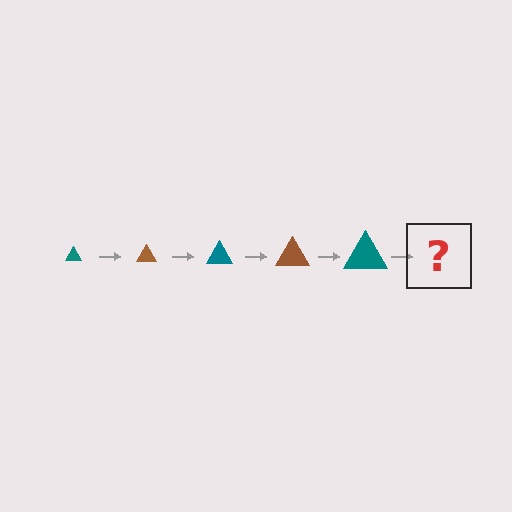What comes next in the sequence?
The next element should be a brown triangle, larger than the previous one.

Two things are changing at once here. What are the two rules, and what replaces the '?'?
The two rules are that the triangle grows larger each step and the color cycles through teal and brown. The '?' should be a brown triangle, larger than the previous one.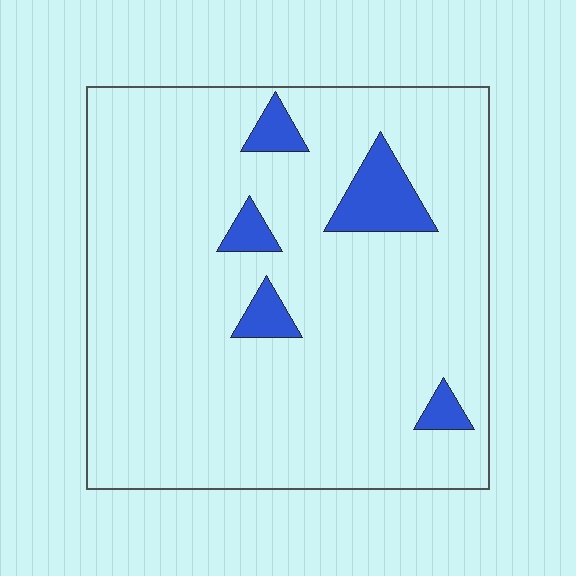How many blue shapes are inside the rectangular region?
5.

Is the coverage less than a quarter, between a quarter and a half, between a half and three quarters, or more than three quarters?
Less than a quarter.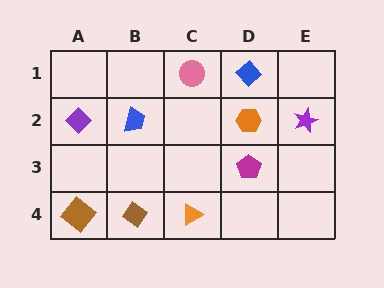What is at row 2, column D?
An orange hexagon.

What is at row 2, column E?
A purple star.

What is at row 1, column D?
A blue diamond.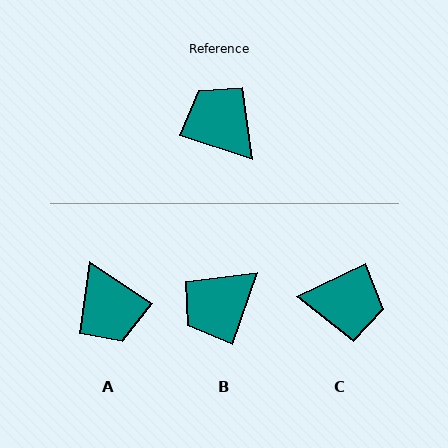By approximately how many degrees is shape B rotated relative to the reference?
Approximately 89 degrees counter-clockwise.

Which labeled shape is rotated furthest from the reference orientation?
A, about 164 degrees away.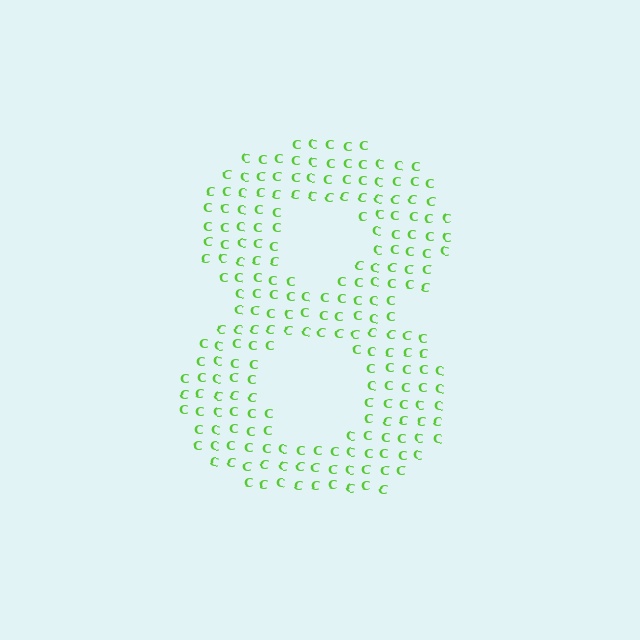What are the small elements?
The small elements are letter C's.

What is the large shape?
The large shape is the digit 8.